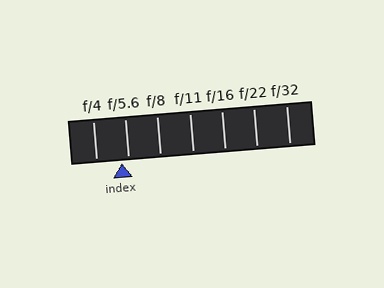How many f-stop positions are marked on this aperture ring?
There are 7 f-stop positions marked.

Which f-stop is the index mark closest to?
The index mark is closest to f/5.6.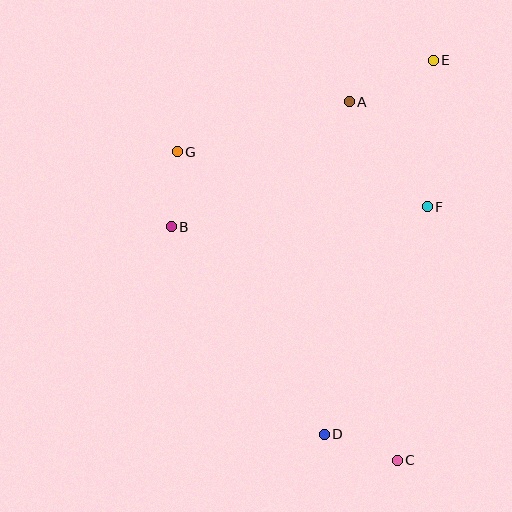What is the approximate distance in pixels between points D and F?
The distance between D and F is approximately 250 pixels.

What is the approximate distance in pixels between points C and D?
The distance between C and D is approximately 77 pixels.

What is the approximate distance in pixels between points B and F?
The distance between B and F is approximately 257 pixels.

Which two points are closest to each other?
Points B and G are closest to each other.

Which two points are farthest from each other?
Points C and E are farthest from each other.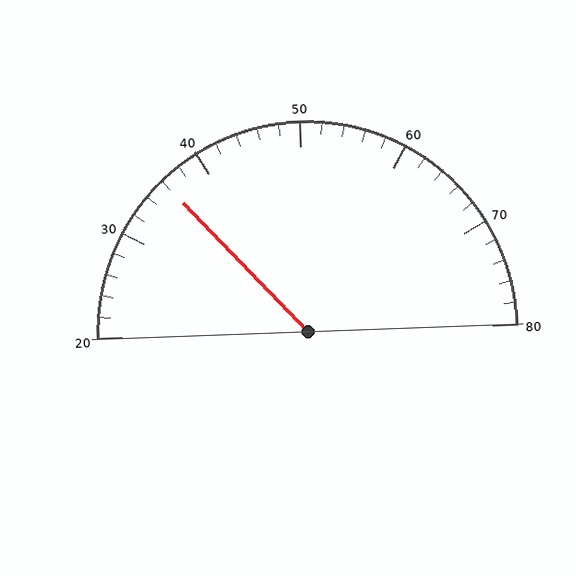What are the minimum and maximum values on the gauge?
The gauge ranges from 20 to 80.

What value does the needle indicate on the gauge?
The needle indicates approximately 36.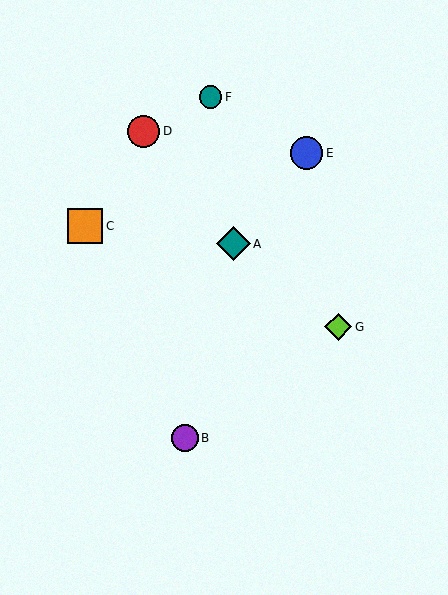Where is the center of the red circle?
The center of the red circle is at (144, 131).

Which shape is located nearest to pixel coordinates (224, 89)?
The teal circle (labeled F) at (211, 97) is nearest to that location.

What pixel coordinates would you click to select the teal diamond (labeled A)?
Click at (233, 244) to select the teal diamond A.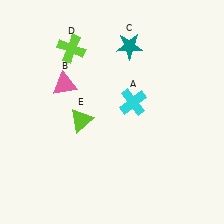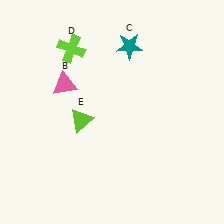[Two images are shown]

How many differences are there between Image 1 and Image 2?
There is 1 difference between the two images.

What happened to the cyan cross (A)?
The cyan cross (A) was removed in Image 2. It was in the top-right area of Image 1.